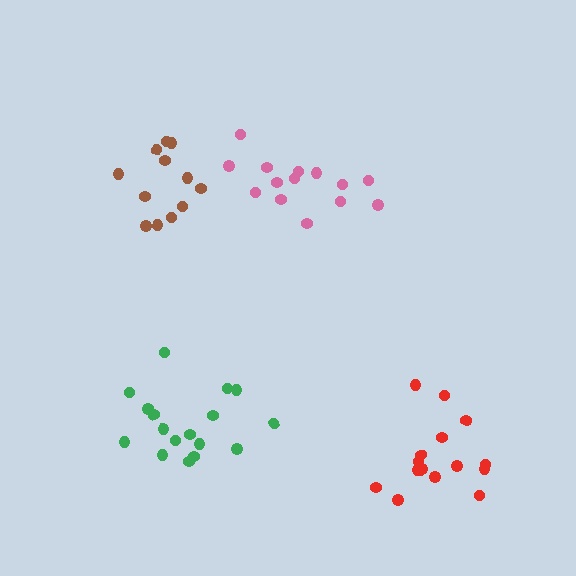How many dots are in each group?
Group 1: 14 dots, Group 2: 15 dots, Group 3: 17 dots, Group 4: 12 dots (58 total).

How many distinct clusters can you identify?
There are 4 distinct clusters.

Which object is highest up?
The brown cluster is topmost.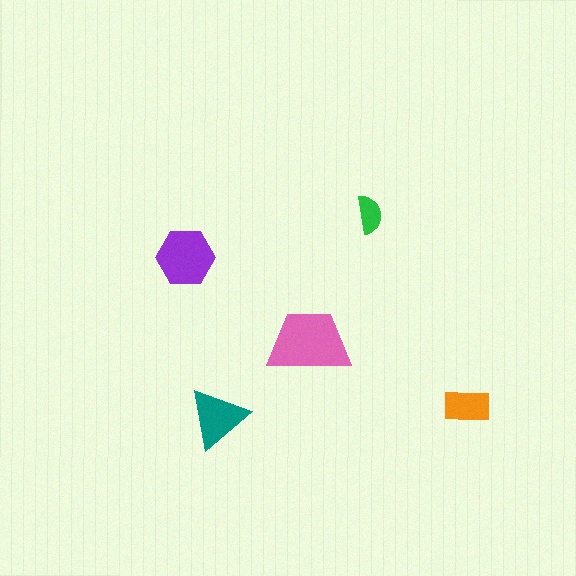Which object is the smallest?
The green semicircle.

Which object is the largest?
The pink trapezoid.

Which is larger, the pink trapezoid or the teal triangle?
The pink trapezoid.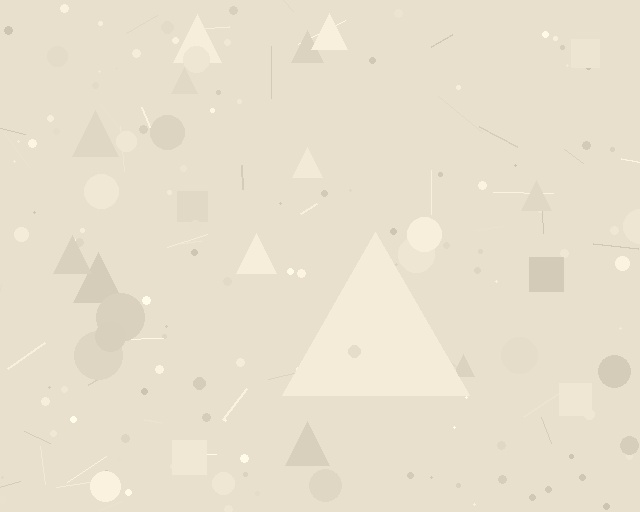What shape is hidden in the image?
A triangle is hidden in the image.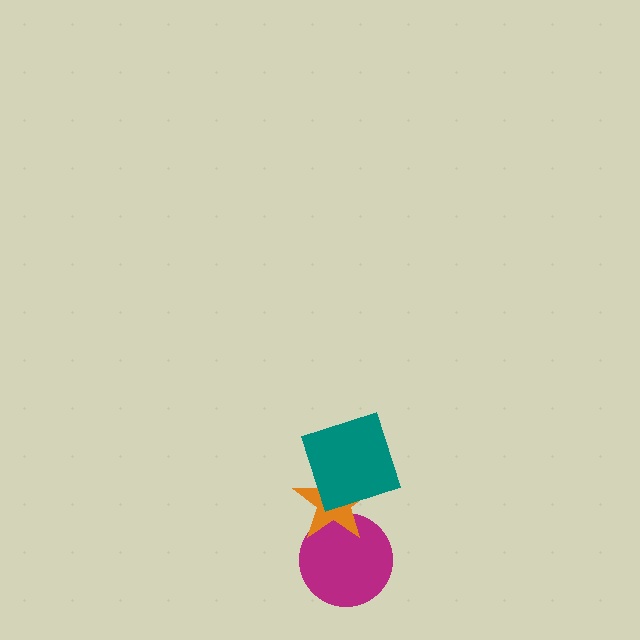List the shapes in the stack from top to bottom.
From top to bottom: the teal square, the orange star, the magenta circle.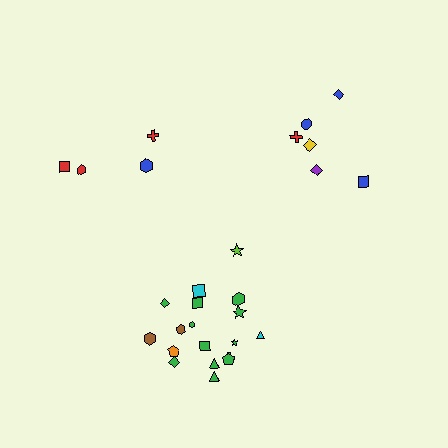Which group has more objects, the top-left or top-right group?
The top-right group.